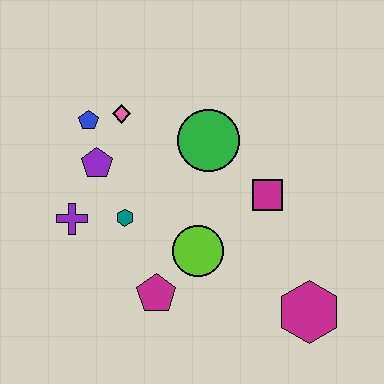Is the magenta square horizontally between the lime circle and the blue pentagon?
No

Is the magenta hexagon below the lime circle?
Yes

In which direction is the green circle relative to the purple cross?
The green circle is to the right of the purple cross.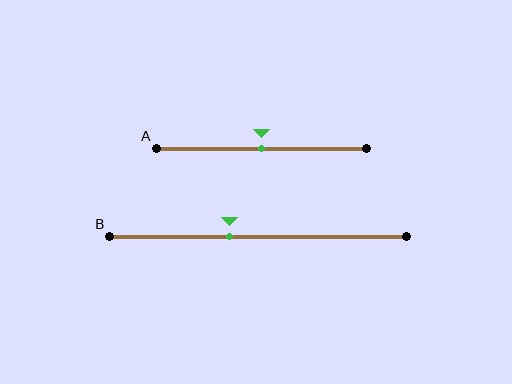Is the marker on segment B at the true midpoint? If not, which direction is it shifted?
No, the marker on segment B is shifted to the left by about 10% of the segment length.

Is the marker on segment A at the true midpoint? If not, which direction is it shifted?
Yes, the marker on segment A is at the true midpoint.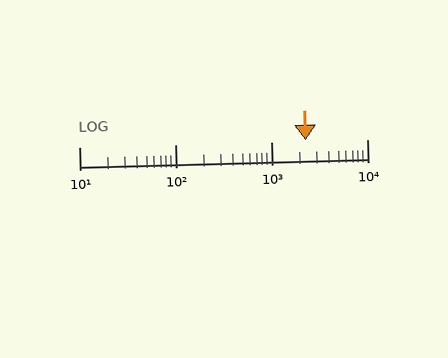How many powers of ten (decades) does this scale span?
The scale spans 3 decades, from 10 to 10000.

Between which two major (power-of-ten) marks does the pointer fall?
The pointer is between 1000 and 10000.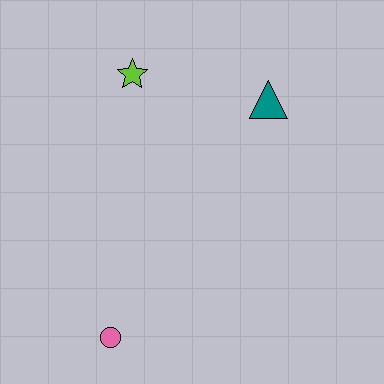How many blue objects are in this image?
There are no blue objects.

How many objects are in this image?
There are 3 objects.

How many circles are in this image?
There is 1 circle.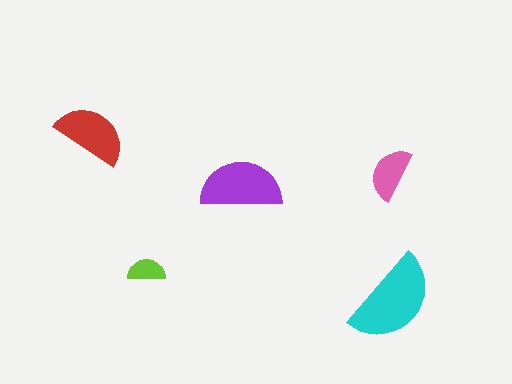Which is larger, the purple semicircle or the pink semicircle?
The purple one.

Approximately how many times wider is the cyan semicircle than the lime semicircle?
About 2.5 times wider.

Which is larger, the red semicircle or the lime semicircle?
The red one.